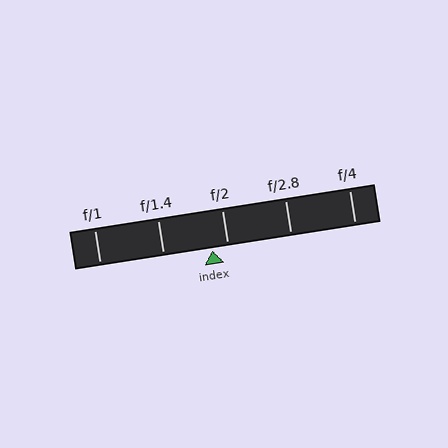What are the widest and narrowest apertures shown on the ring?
The widest aperture shown is f/1 and the narrowest is f/4.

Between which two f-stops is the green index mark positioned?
The index mark is between f/1.4 and f/2.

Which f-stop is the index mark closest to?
The index mark is closest to f/2.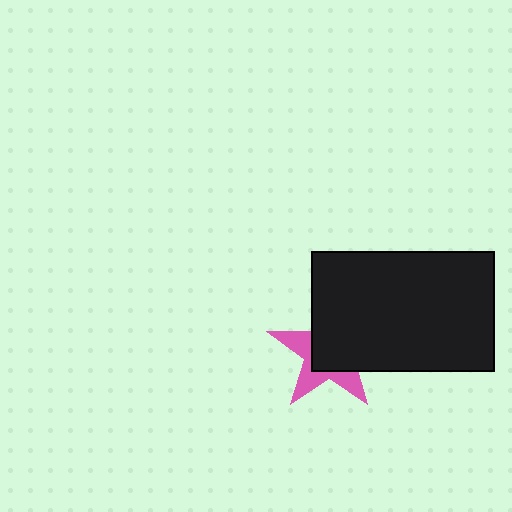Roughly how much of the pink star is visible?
A small part of it is visible (roughly 41%).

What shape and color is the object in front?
The object in front is a black rectangle.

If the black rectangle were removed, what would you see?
You would see the complete pink star.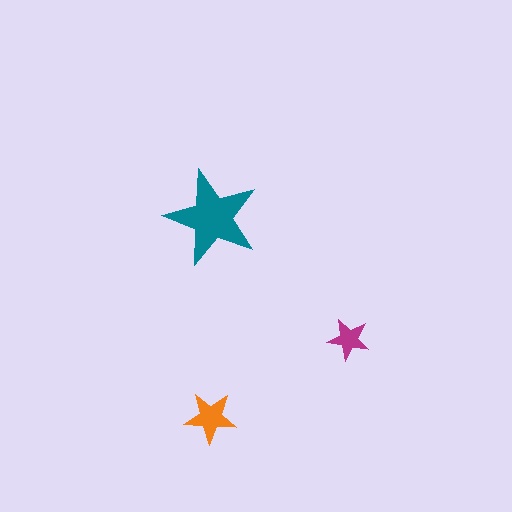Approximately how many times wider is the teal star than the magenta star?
About 2.5 times wider.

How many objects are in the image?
There are 3 objects in the image.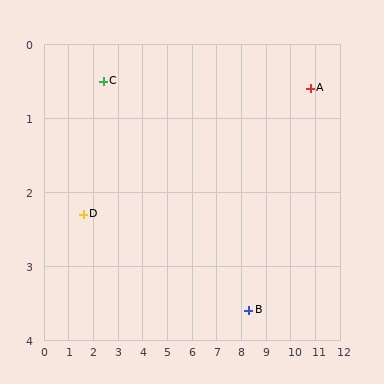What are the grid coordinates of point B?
Point B is at approximately (8.3, 3.6).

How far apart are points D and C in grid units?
Points D and C are about 2.0 grid units apart.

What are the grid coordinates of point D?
Point D is at approximately (1.6, 2.3).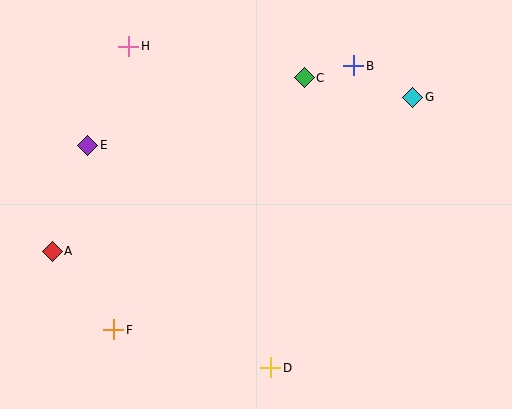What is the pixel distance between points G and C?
The distance between G and C is 111 pixels.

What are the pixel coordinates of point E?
Point E is at (87, 145).